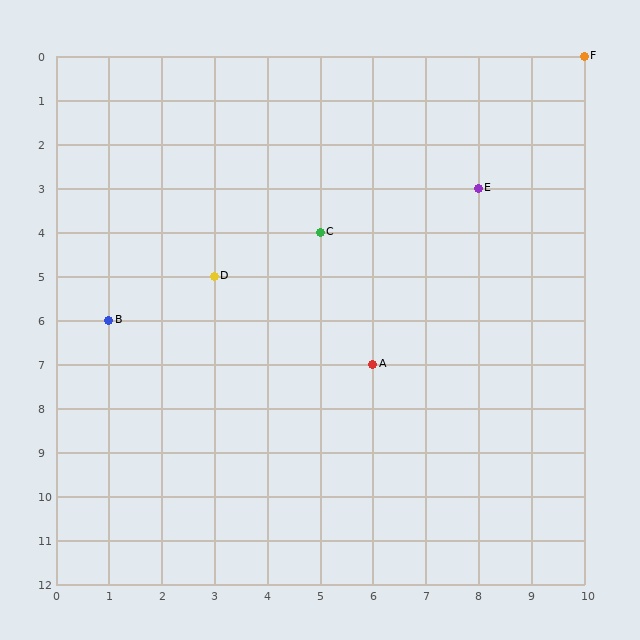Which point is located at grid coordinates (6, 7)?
Point A is at (6, 7).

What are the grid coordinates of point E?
Point E is at grid coordinates (8, 3).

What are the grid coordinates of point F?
Point F is at grid coordinates (10, 0).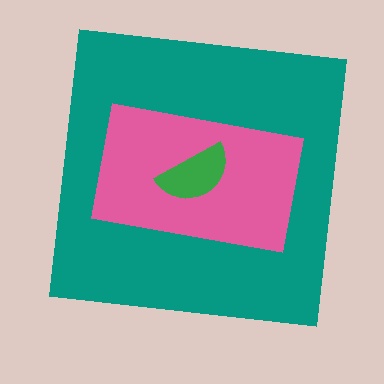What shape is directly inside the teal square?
The pink rectangle.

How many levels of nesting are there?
3.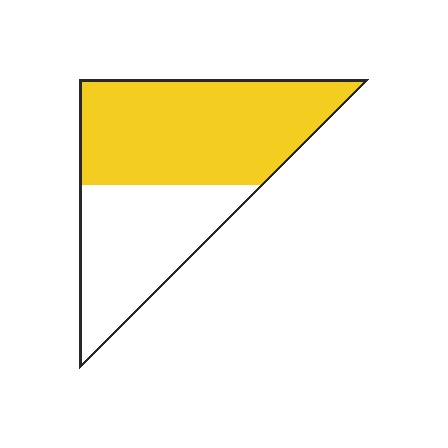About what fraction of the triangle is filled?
About three fifths (3/5).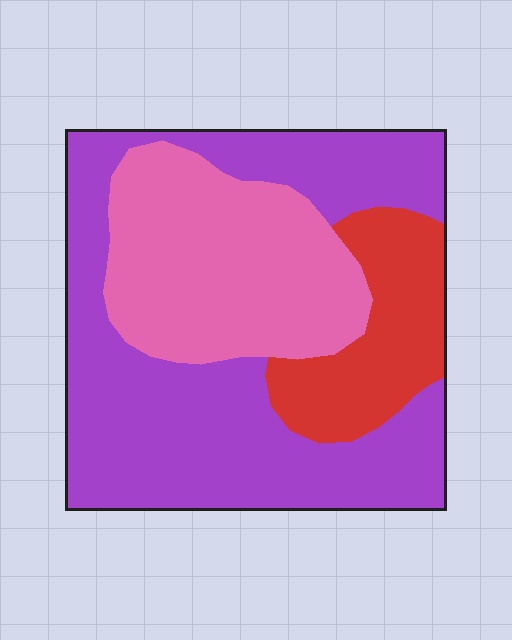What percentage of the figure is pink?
Pink takes up about one third (1/3) of the figure.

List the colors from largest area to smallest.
From largest to smallest: purple, pink, red.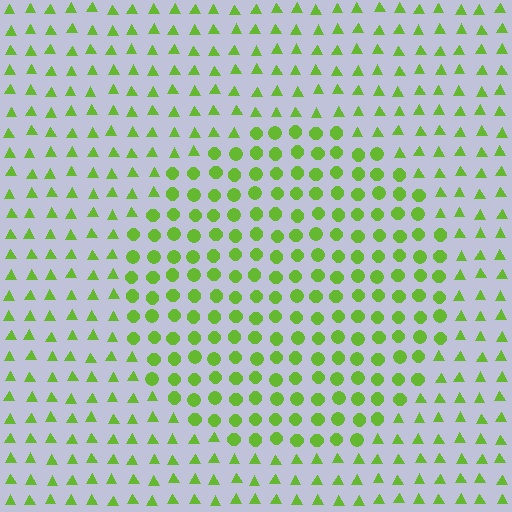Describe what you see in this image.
The image is filled with small lime elements arranged in a uniform grid. A circle-shaped region contains circles, while the surrounding area contains triangles. The boundary is defined purely by the change in element shape.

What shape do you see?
I see a circle.